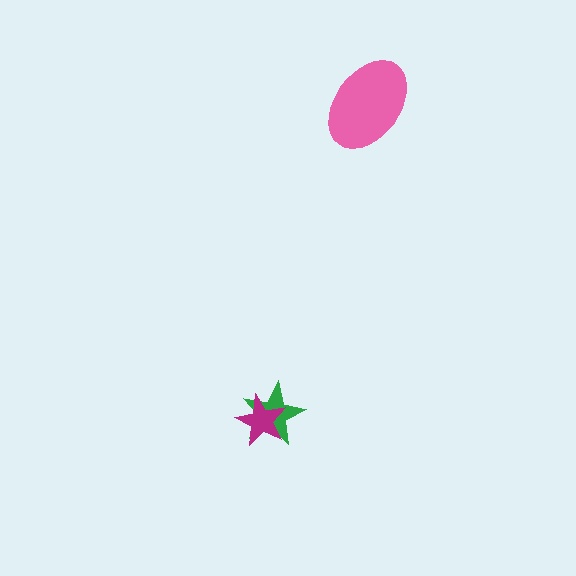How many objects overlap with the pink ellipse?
0 objects overlap with the pink ellipse.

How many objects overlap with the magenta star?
1 object overlaps with the magenta star.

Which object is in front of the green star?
The magenta star is in front of the green star.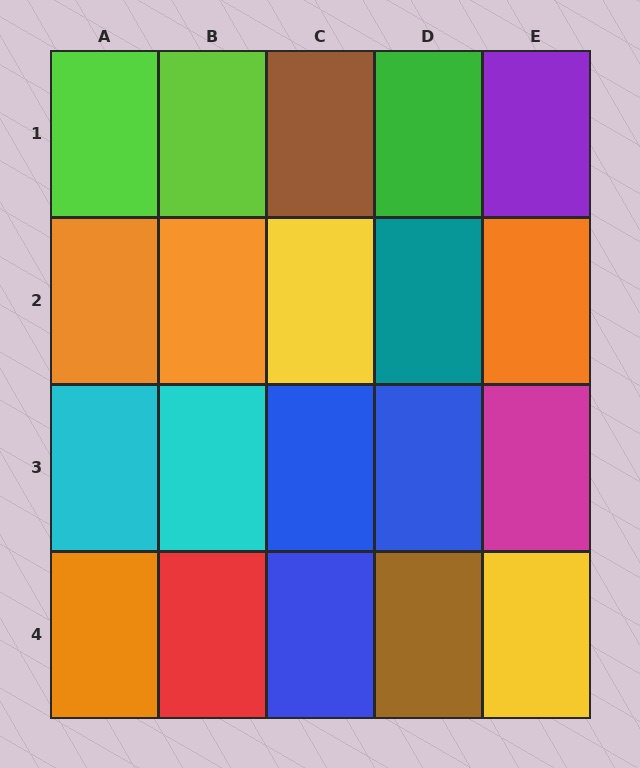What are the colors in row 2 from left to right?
Orange, orange, yellow, teal, orange.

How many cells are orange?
4 cells are orange.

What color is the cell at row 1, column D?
Green.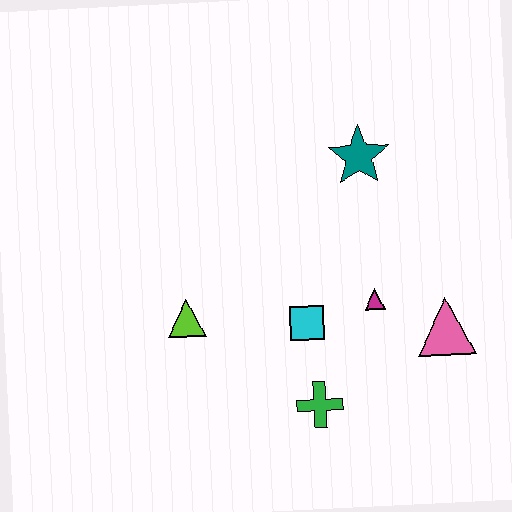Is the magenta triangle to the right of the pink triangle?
No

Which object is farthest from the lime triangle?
The pink triangle is farthest from the lime triangle.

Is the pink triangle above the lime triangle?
No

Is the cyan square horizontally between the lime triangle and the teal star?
Yes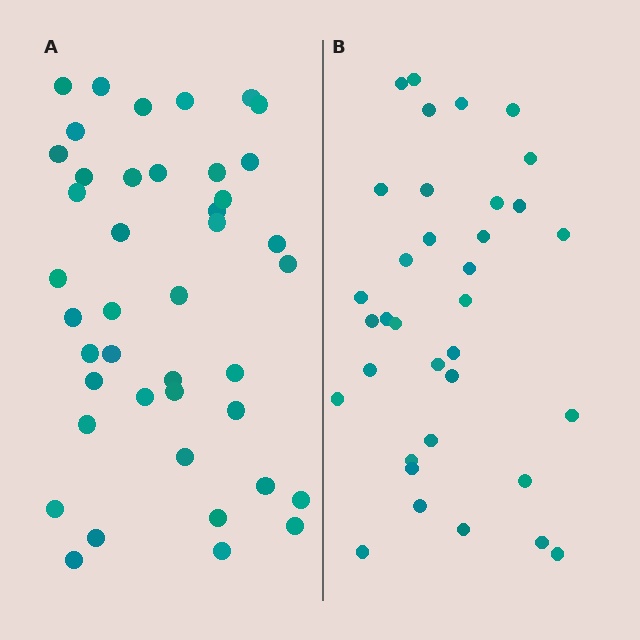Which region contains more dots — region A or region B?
Region A (the left region) has more dots.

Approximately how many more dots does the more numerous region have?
Region A has roughly 8 or so more dots than region B.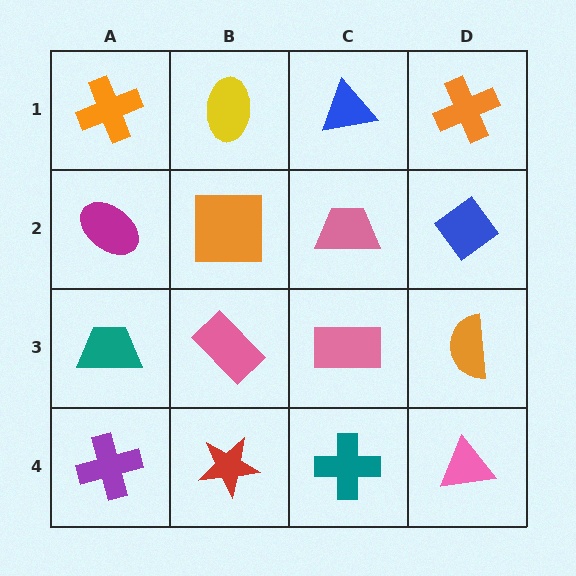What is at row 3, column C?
A pink rectangle.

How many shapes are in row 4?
4 shapes.